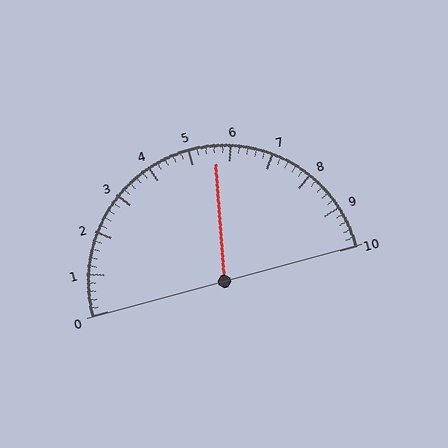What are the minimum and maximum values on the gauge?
The gauge ranges from 0 to 10.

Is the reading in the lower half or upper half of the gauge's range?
The reading is in the upper half of the range (0 to 10).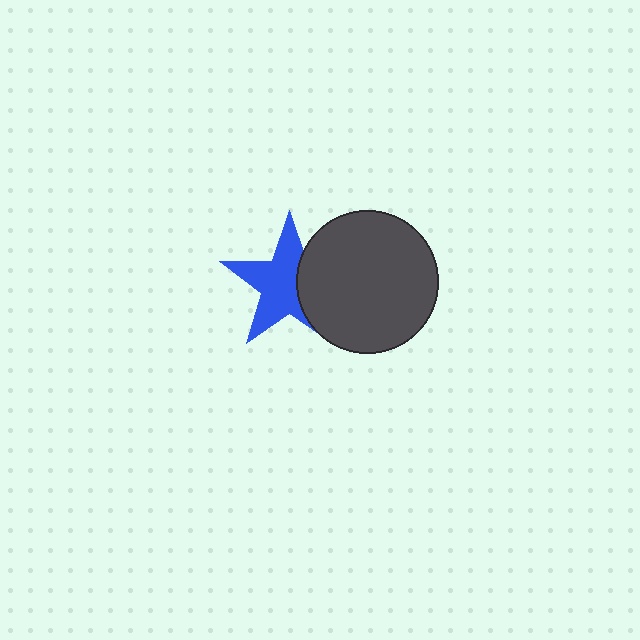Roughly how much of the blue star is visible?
Most of it is visible (roughly 65%).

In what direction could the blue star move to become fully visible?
The blue star could move left. That would shift it out from behind the dark gray circle entirely.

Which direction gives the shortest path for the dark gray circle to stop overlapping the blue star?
Moving right gives the shortest separation.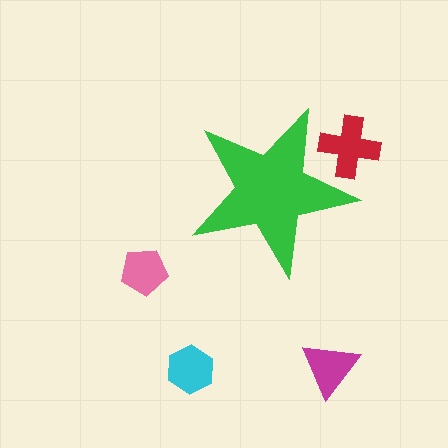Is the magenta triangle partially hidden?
No, the magenta triangle is fully visible.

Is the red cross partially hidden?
Yes, the red cross is partially hidden behind the green star.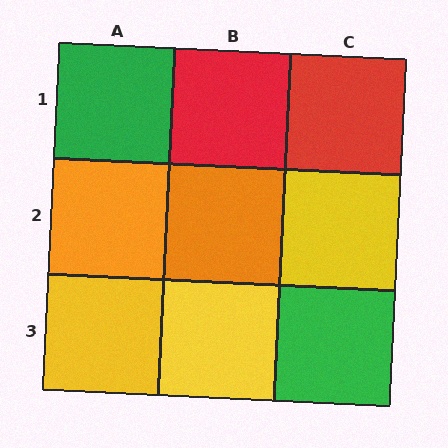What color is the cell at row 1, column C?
Red.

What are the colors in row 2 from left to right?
Orange, orange, yellow.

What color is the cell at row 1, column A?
Green.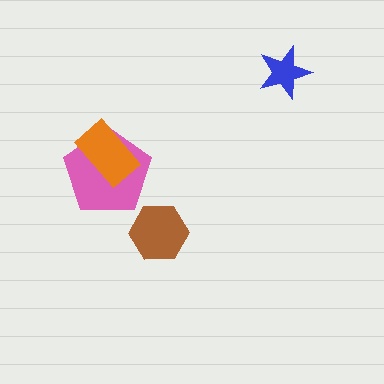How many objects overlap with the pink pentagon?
1 object overlaps with the pink pentagon.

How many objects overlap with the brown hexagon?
0 objects overlap with the brown hexagon.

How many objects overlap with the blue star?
0 objects overlap with the blue star.